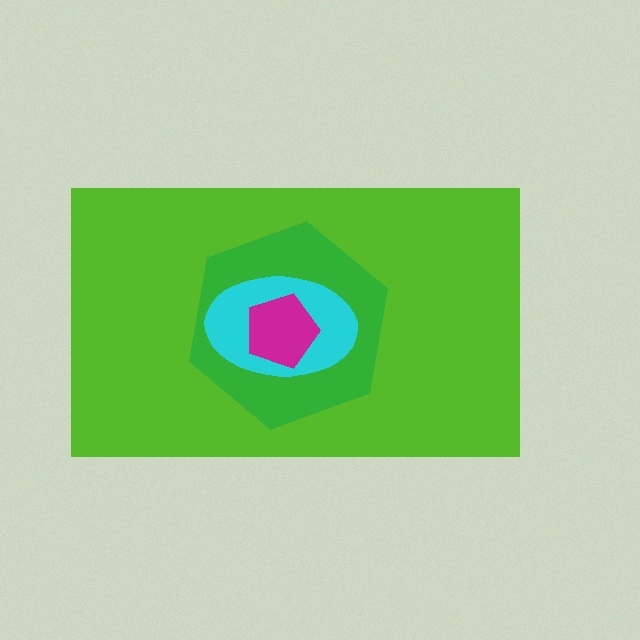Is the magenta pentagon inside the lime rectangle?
Yes.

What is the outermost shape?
The lime rectangle.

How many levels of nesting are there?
4.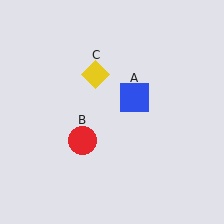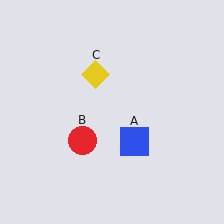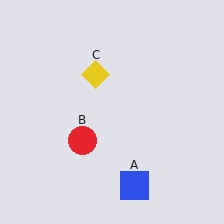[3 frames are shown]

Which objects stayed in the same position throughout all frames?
Red circle (object B) and yellow diamond (object C) remained stationary.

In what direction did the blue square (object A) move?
The blue square (object A) moved down.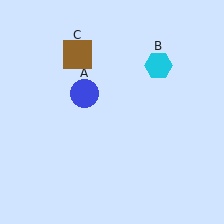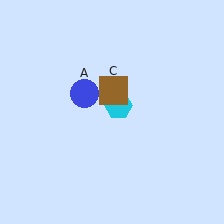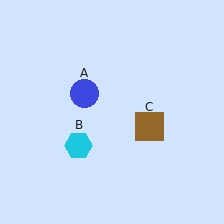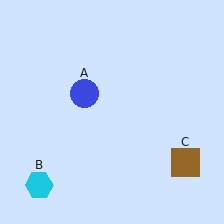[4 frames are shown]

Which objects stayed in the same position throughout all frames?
Blue circle (object A) remained stationary.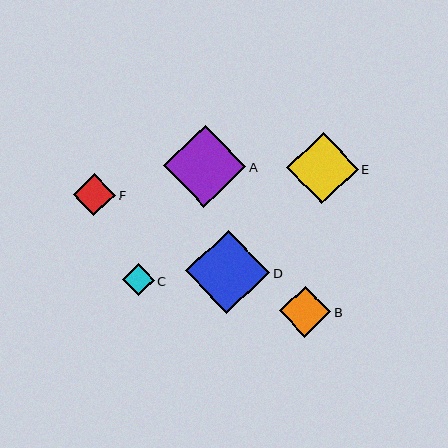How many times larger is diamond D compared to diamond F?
Diamond D is approximately 2.0 times the size of diamond F.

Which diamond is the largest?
Diamond D is the largest with a size of approximately 84 pixels.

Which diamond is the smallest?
Diamond C is the smallest with a size of approximately 32 pixels.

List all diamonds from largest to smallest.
From largest to smallest: D, A, E, B, F, C.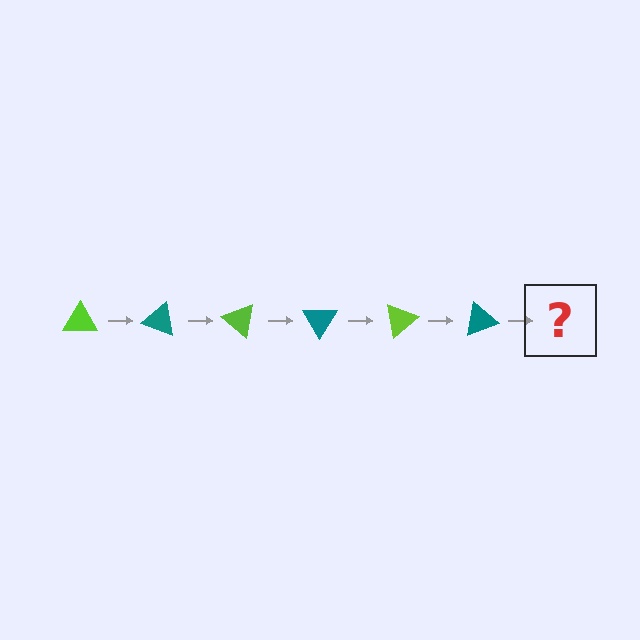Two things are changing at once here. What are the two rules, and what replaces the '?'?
The two rules are that it rotates 20 degrees each step and the color cycles through lime and teal. The '?' should be a lime triangle, rotated 120 degrees from the start.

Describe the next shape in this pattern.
It should be a lime triangle, rotated 120 degrees from the start.